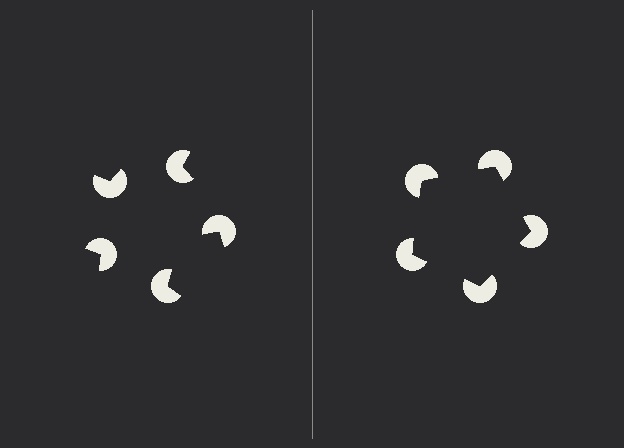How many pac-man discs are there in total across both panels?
10 — 5 on each side.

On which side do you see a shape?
An illusory pentagon appears on the right side. On the left side the wedge cuts are rotated, so no coherent shape forms.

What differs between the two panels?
The pac-man discs are positioned identically on both sides; only the wedge orientations differ. On the right they align to a pentagon; on the left they are misaligned.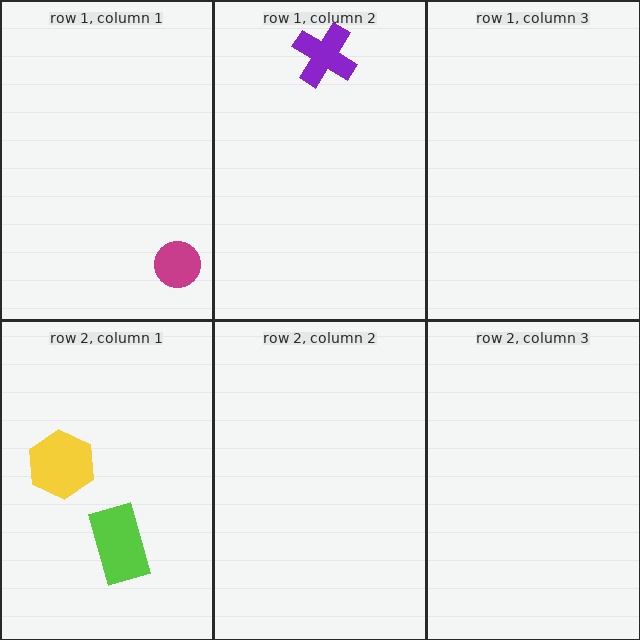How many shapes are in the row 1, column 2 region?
1.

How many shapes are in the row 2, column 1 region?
2.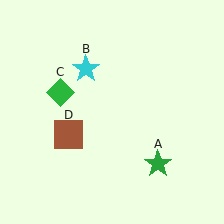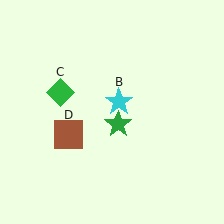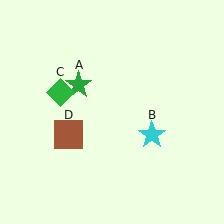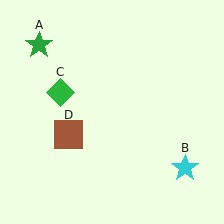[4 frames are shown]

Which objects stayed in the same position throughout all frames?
Green diamond (object C) and brown square (object D) remained stationary.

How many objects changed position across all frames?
2 objects changed position: green star (object A), cyan star (object B).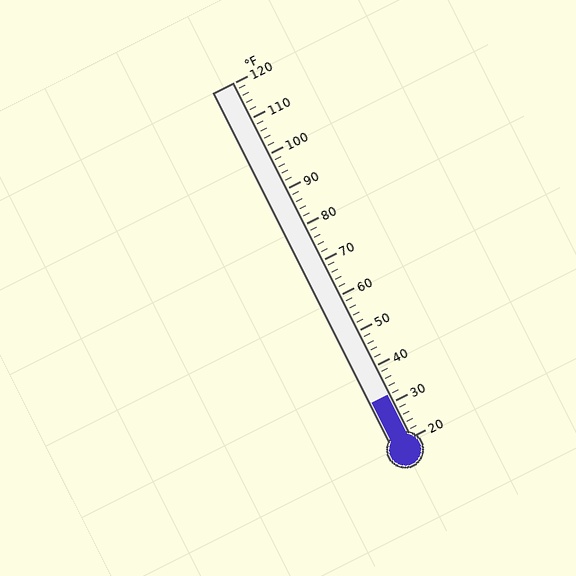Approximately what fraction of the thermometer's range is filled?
The thermometer is filled to approximately 10% of its range.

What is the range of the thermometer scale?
The thermometer scale ranges from 20°F to 120°F.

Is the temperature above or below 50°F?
The temperature is below 50°F.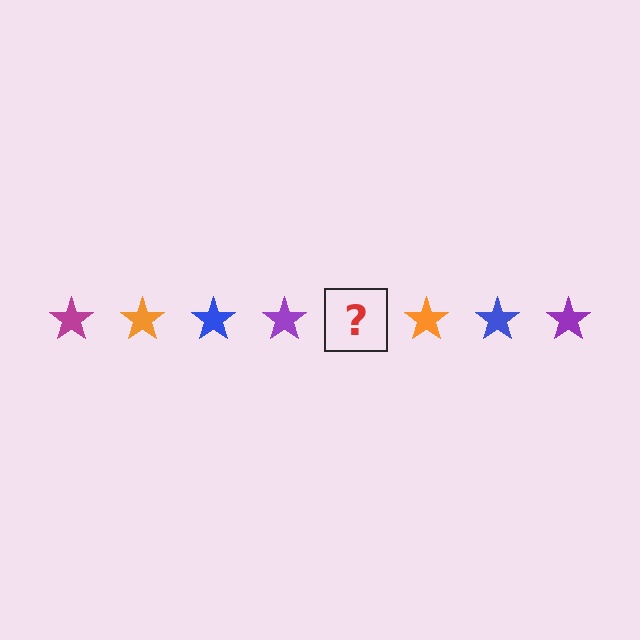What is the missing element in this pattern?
The missing element is a magenta star.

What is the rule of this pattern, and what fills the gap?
The rule is that the pattern cycles through magenta, orange, blue, purple stars. The gap should be filled with a magenta star.